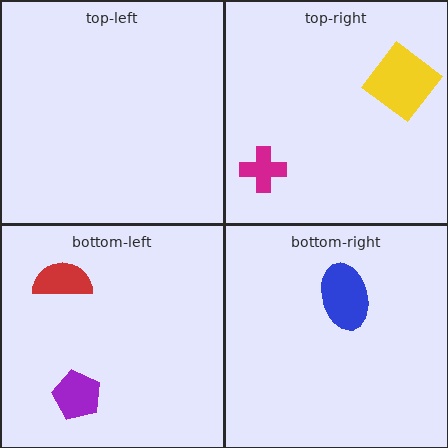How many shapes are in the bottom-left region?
2.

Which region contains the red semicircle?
The bottom-left region.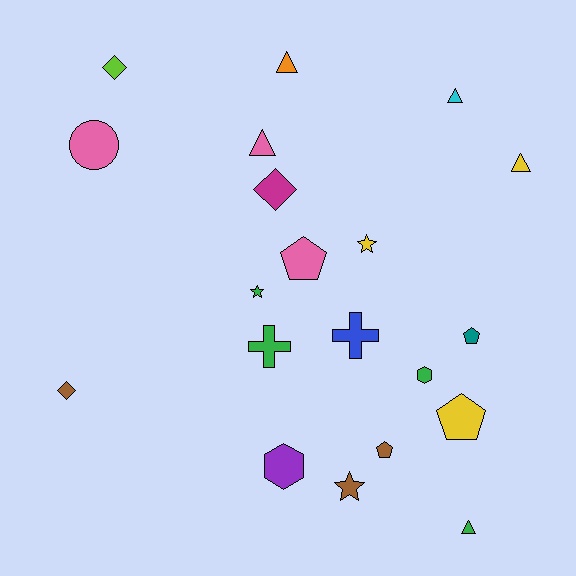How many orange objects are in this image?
There is 1 orange object.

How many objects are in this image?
There are 20 objects.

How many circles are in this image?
There is 1 circle.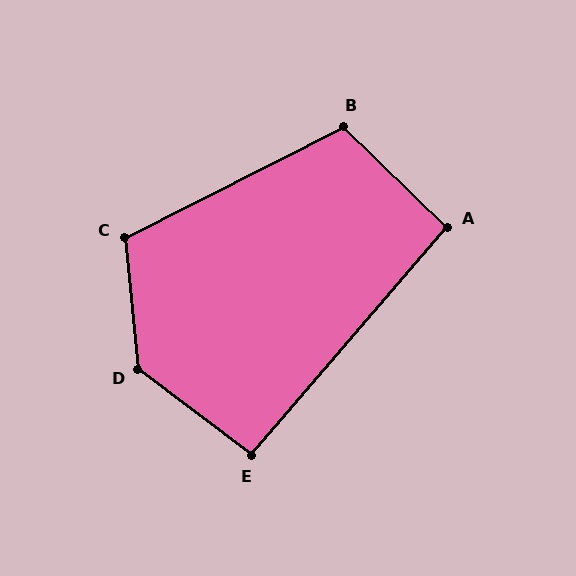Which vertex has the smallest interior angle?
A, at approximately 93 degrees.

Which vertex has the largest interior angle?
D, at approximately 133 degrees.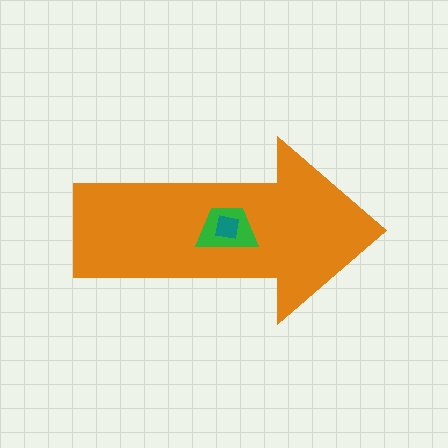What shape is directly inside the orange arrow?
The green trapezoid.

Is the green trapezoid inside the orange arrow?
Yes.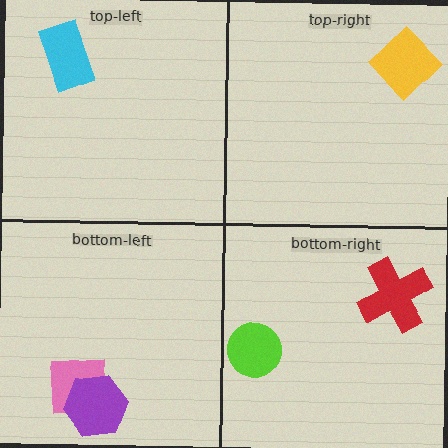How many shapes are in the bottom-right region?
2.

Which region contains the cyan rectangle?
The top-left region.